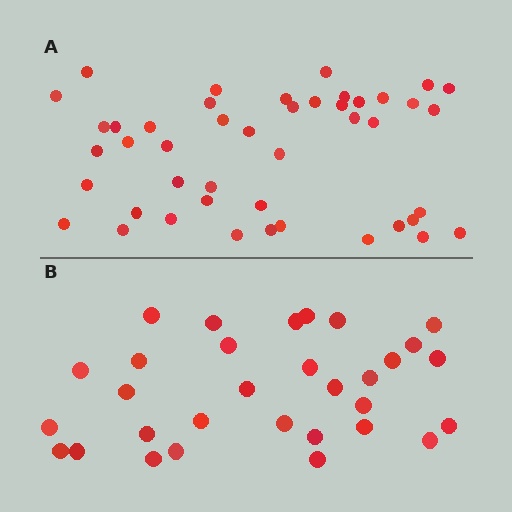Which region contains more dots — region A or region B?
Region A (the top region) has more dots.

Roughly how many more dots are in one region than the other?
Region A has approximately 15 more dots than region B.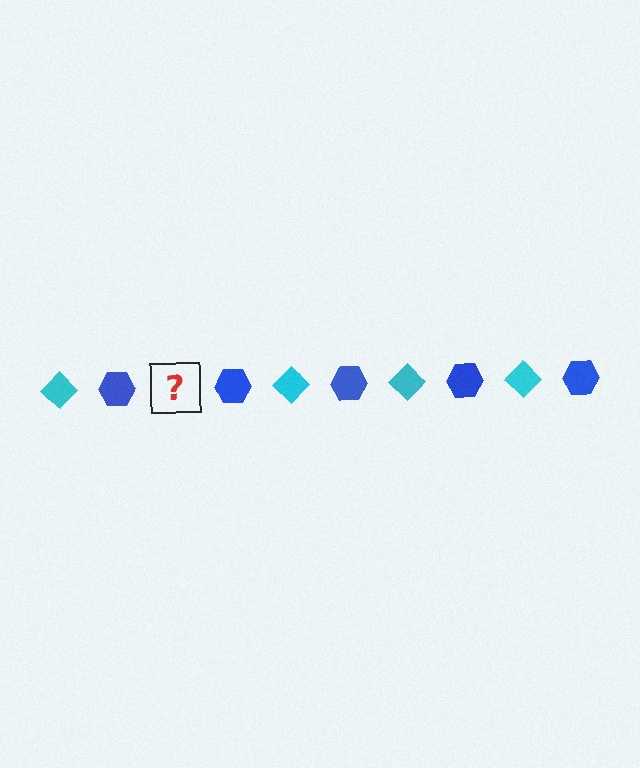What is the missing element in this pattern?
The missing element is a cyan diamond.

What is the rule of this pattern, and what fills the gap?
The rule is that the pattern alternates between cyan diamond and blue hexagon. The gap should be filled with a cyan diamond.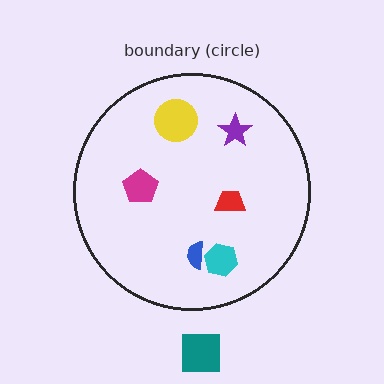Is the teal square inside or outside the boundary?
Outside.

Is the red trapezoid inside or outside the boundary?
Inside.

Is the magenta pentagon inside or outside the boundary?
Inside.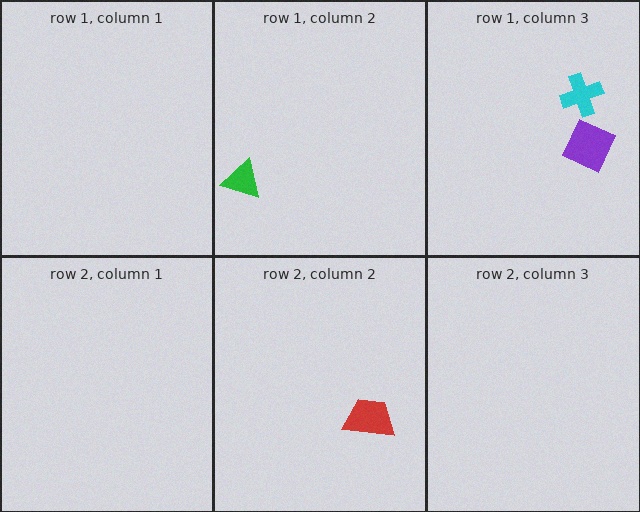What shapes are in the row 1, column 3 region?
The purple diamond, the cyan cross.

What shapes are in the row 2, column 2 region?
The red trapezoid.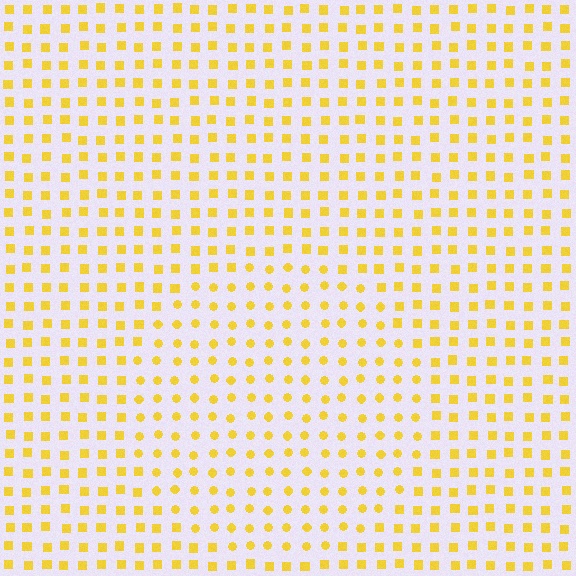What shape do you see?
I see a circle.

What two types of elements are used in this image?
The image uses circles inside the circle region and squares outside it.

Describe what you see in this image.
The image is filled with small yellow elements arranged in a uniform grid. A circle-shaped region contains circles, while the surrounding area contains squares. The boundary is defined purely by the change in element shape.